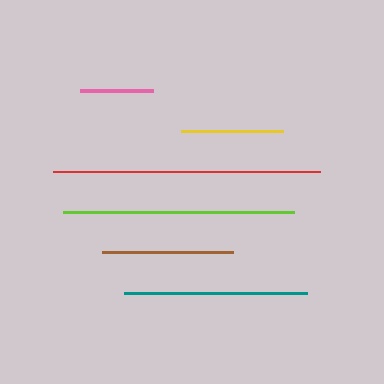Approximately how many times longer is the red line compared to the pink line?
The red line is approximately 3.7 times the length of the pink line.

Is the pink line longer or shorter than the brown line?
The brown line is longer than the pink line.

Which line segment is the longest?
The red line is the longest at approximately 267 pixels.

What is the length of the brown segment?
The brown segment is approximately 132 pixels long.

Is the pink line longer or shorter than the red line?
The red line is longer than the pink line.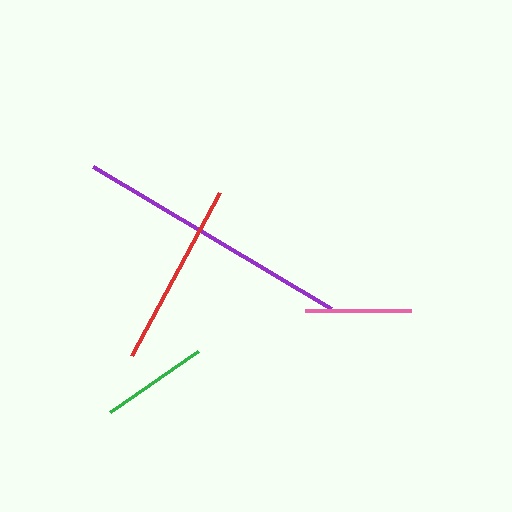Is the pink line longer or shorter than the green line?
The green line is longer than the pink line.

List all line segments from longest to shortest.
From longest to shortest: purple, red, green, pink.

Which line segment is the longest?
The purple line is the longest at approximately 277 pixels.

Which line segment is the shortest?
The pink line is the shortest at approximately 105 pixels.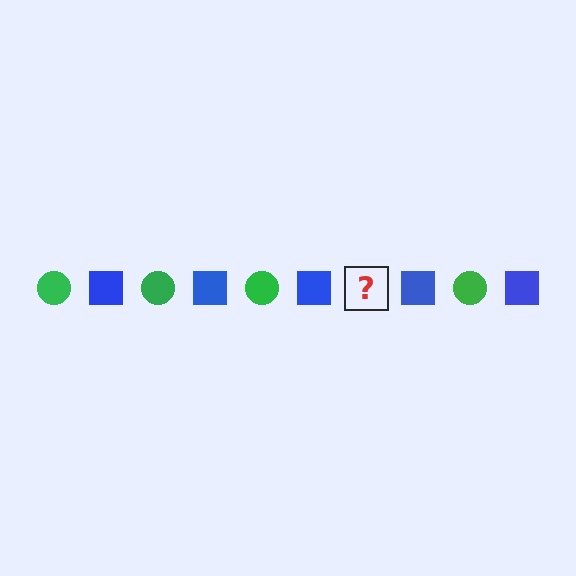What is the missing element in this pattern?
The missing element is a green circle.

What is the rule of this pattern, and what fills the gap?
The rule is that the pattern alternates between green circle and blue square. The gap should be filled with a green circle.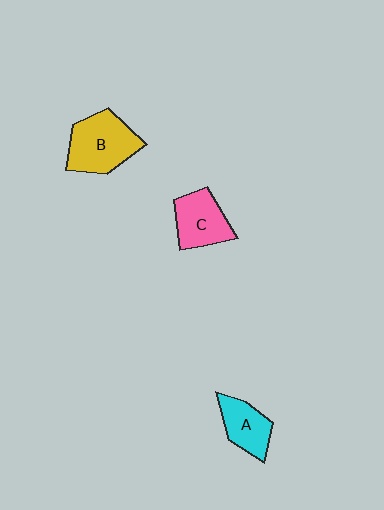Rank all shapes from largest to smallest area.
From largest to smallest: B (yellow), C (pink), A (cyan).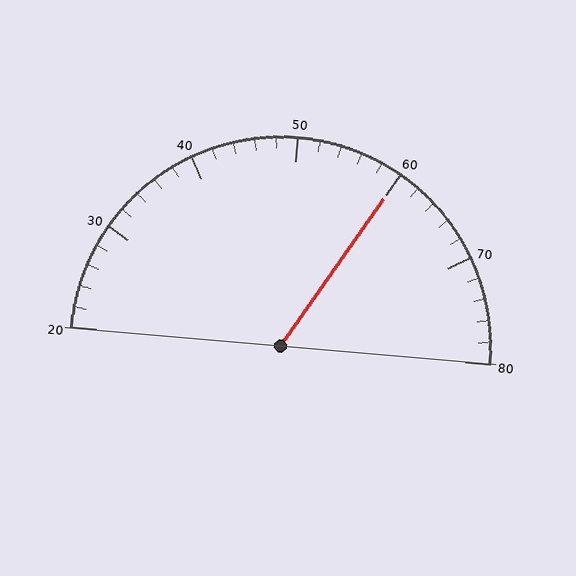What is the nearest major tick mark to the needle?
The nearest major tick mark is 60.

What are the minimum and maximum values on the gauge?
The gauge ranges from 20 to 80.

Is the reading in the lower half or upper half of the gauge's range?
The reading is in the upper half of the range (20 to 80).